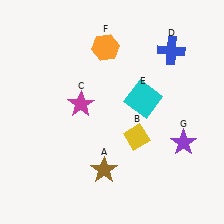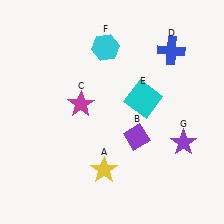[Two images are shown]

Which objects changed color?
A changed from brown to yellow. B changed from yellow to purple. F changed from orange to cyan.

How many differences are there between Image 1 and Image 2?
There are 3 differences between the two images.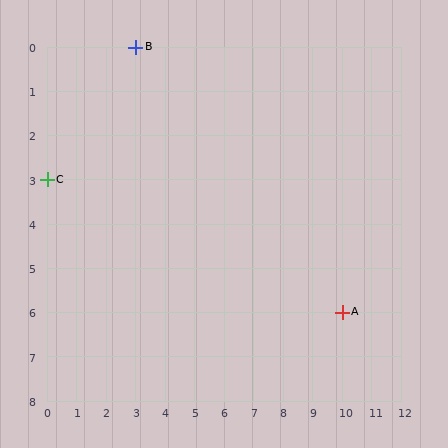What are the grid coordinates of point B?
Point B is at grid coordinates (3, 0).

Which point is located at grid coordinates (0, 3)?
Point C is at (0, 3).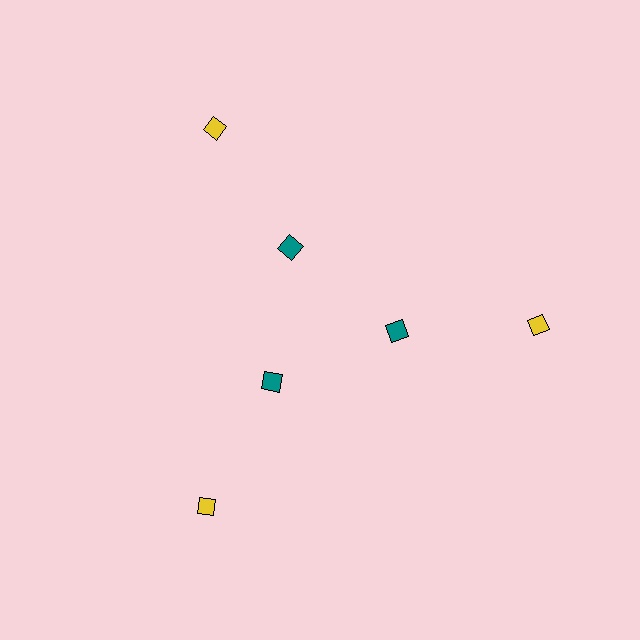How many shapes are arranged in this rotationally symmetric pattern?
There are 6 shapes, arranged in 3 groups of 2.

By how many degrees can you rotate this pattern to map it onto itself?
The pattern maps onto itself every 120 degrees of rotation.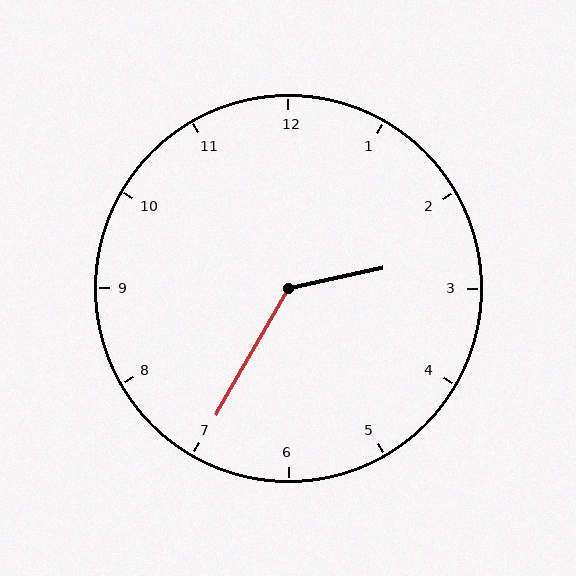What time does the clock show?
2:35.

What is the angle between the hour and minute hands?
Approximately 132 degrees.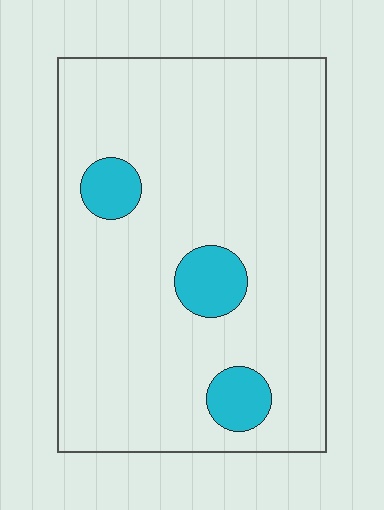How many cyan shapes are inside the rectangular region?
3.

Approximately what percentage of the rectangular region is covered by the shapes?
Approximately 10%.